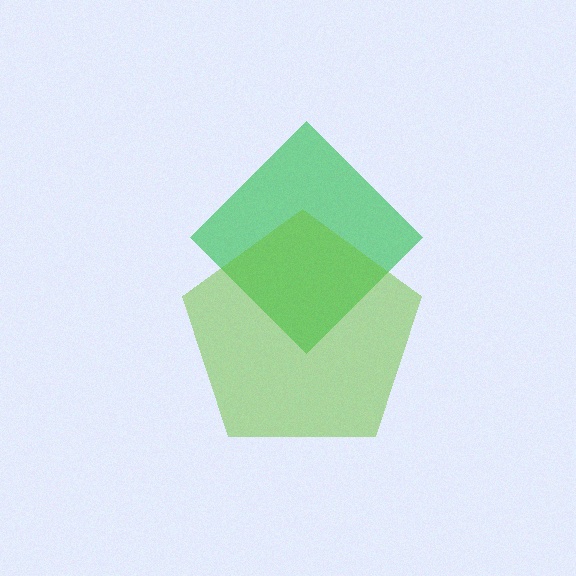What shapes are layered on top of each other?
The layered shapes are: a green diamond, a lime pentagon.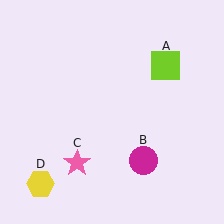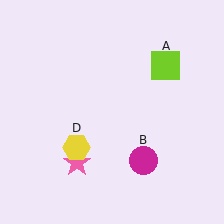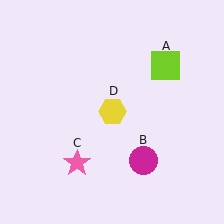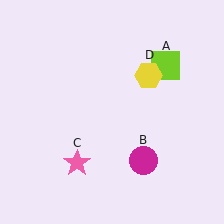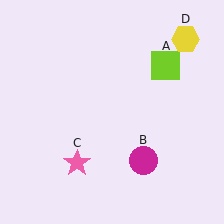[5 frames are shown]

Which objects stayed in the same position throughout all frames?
Lime square (object A) and magenta circle (object B) and pink star (object C) remained stationary.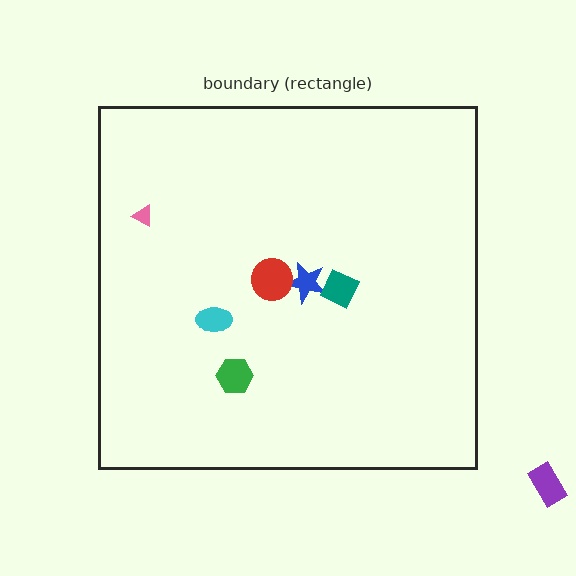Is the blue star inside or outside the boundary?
Inside.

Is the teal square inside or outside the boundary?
Inside.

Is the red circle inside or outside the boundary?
Inside.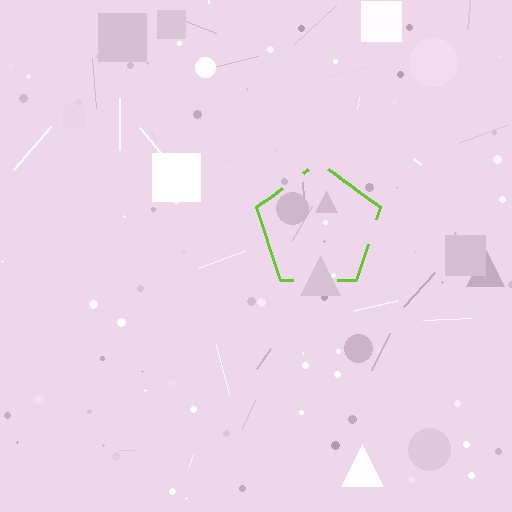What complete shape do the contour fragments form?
The contour fragments form a pentagon.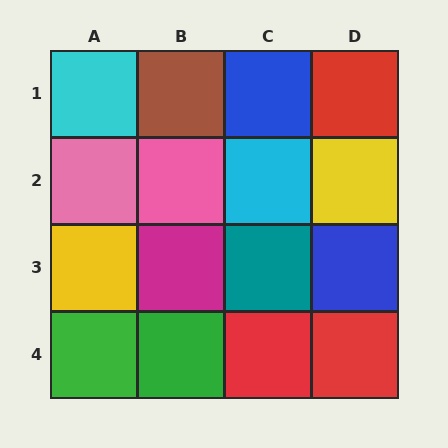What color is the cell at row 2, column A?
Pink.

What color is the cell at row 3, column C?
Teal.